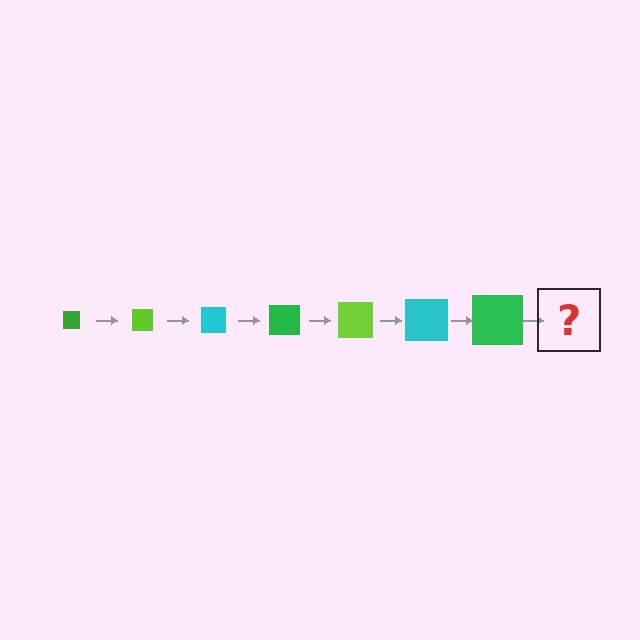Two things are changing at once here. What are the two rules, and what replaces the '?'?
The two rules are that the square grows larger each step and the color cycles through green, lime, and cyan. The '?' should be a lime square, larger than the previous one.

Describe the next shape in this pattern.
It should be a lime square, larger than the previous one.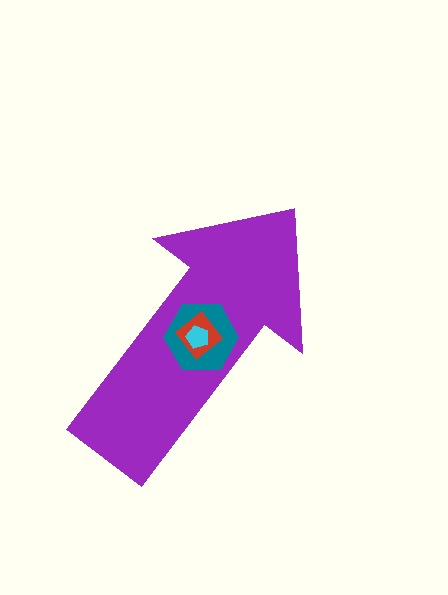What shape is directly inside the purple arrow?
The teal hexagon.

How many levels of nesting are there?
4.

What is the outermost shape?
The purple arrow.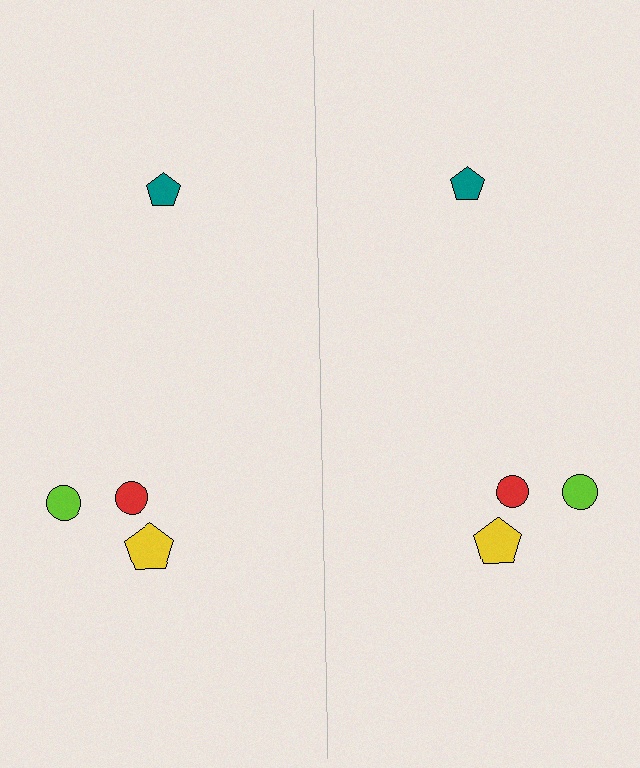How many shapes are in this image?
There are 8 shapes in this image.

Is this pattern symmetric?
Yes, this pattern has bilateral (reflection) symmetry.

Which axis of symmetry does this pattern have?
The pattern has a vertical axis of symmetry running through the center of the image.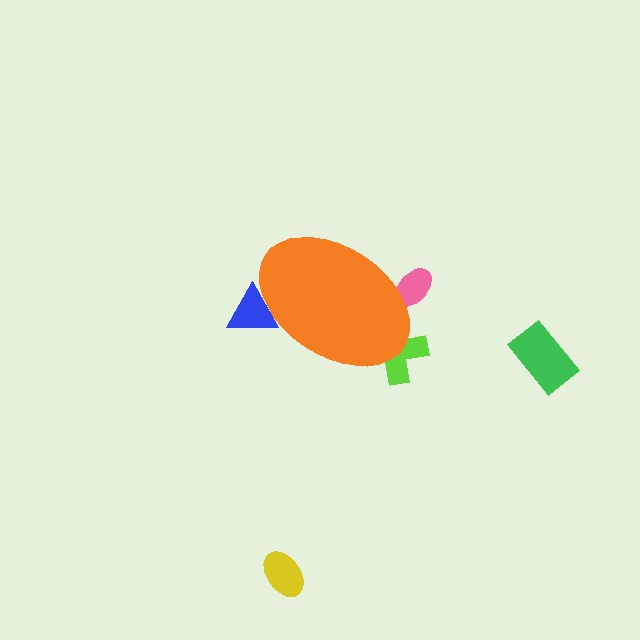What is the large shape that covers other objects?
An orange ellipse.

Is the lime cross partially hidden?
Yes, the lime cross is partially hidden behind the orange ellipse.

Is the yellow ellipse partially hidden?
No, the yellow ellipse is fully visible.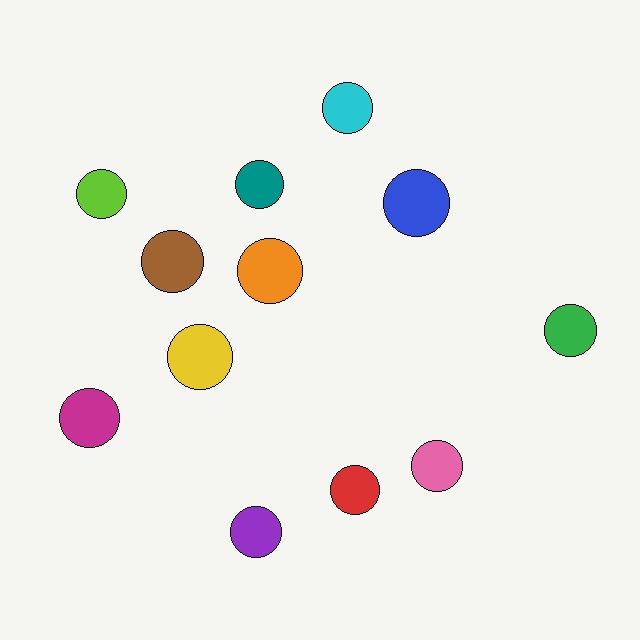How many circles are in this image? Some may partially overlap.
There are 12 circles.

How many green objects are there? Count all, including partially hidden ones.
There is 1 green object.